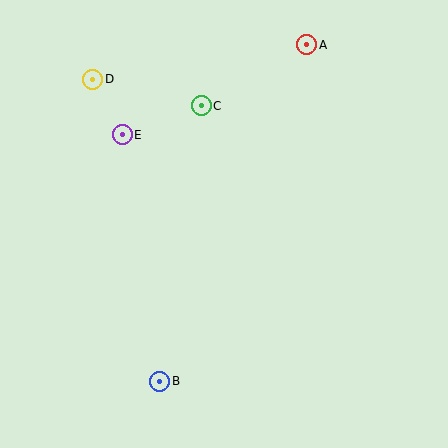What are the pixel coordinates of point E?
Point E is at (122, 135).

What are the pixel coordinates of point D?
Point D is at (93, 79).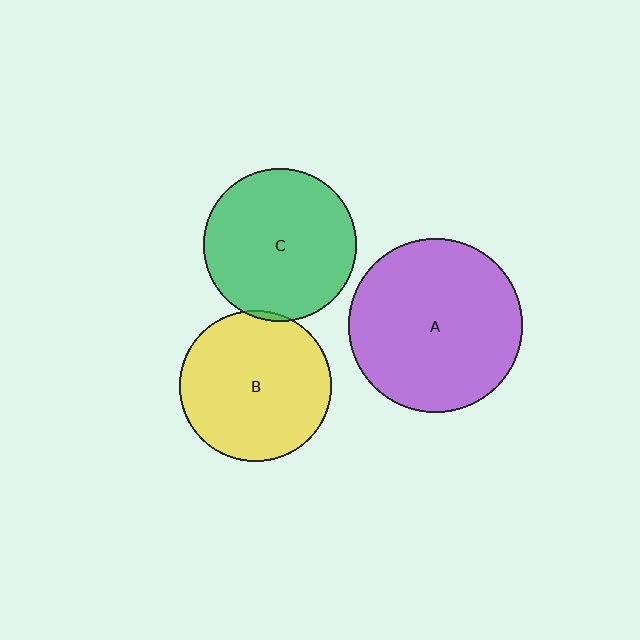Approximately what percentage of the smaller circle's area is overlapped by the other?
Approximately 5%.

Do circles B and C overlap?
Yes.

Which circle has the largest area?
Circle A (purple).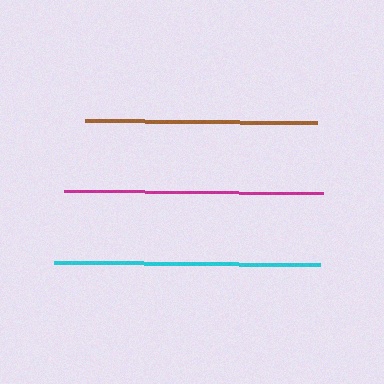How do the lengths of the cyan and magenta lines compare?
The cyan and magenta lines are approximately the same length.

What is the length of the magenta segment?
The magenta segment is approximately 259 pixels long.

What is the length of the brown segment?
The brown segment is approximately 231 pixels long.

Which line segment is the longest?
The cyan line is the longest at approximately 267 pixels.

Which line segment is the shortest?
The brown line is the shortest at approximately 231 pixels.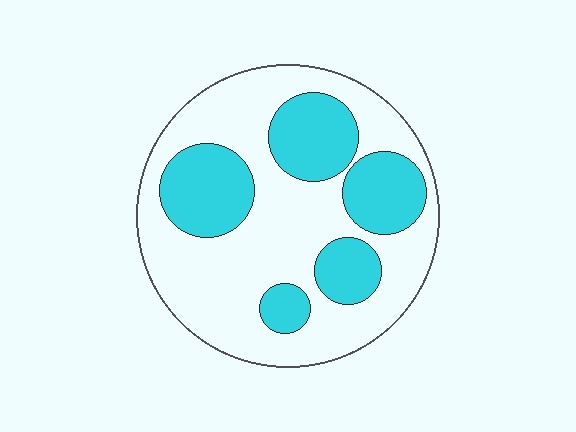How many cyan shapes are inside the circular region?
5.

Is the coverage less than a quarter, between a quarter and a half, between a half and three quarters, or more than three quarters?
Between a quarter and a half.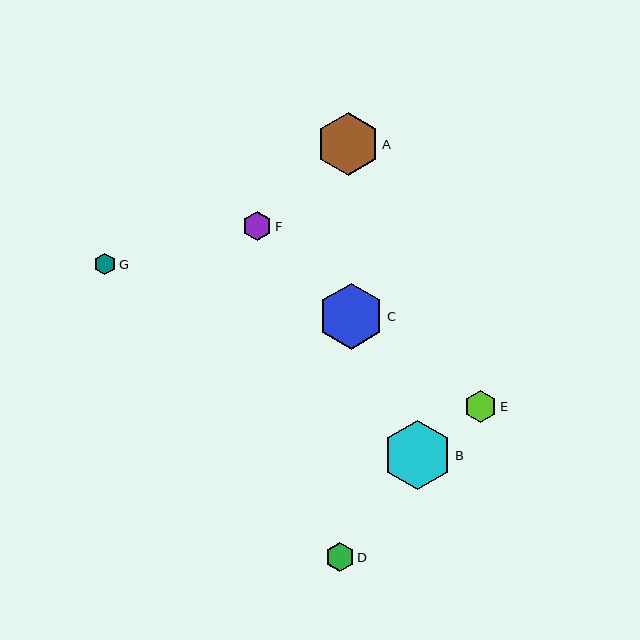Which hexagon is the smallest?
Hexagon G is the smallest with a size of approximately 21 pixels.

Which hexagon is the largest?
Hexagon B is the largest with a size of approximately 69 pixels.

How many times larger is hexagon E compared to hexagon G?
Hexagon E is approximately 1.5 times the size of hexagon G.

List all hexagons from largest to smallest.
From largest to smallest: B, C, A, E, F, D, G.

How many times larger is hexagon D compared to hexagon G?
Hexagon D is approximately 1.4 times the size of hexagon G.